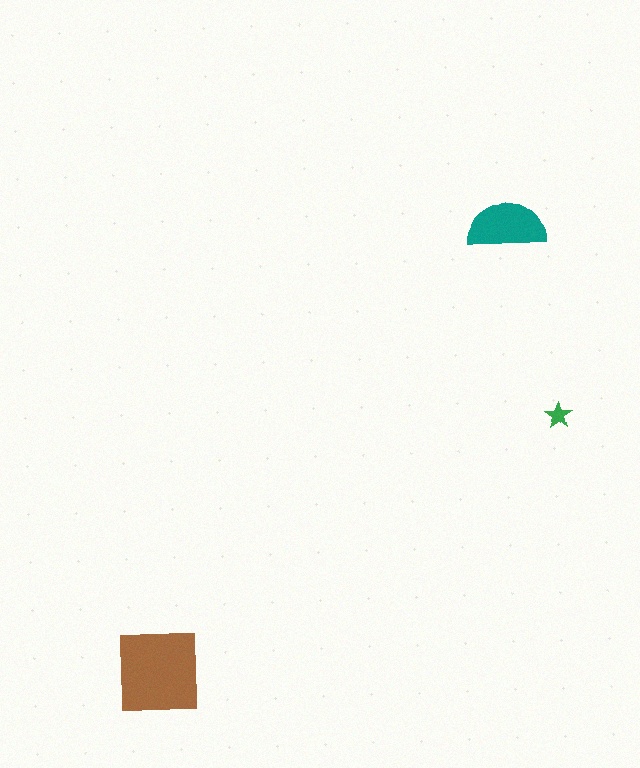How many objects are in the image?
There are 3 objects in the image.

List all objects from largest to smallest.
The brown square, the teal semicircle, the green star.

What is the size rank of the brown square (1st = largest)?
1st.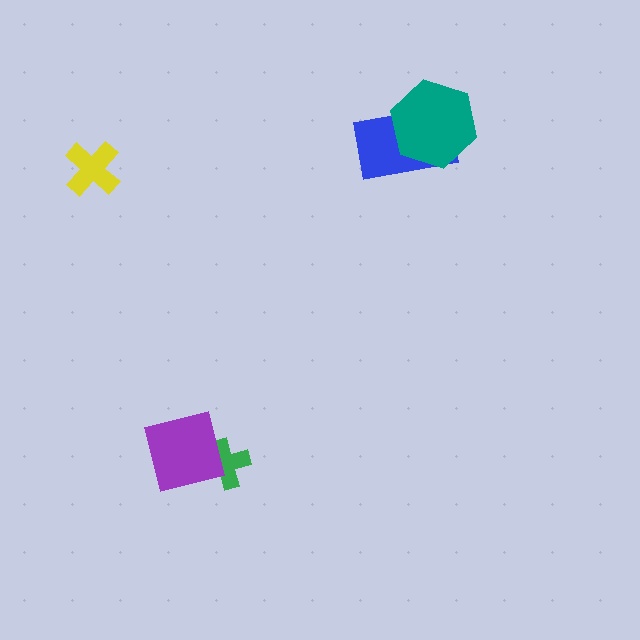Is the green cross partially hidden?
Yes, it is partially covered by another shape.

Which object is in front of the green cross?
The purple square is in front of the green cross.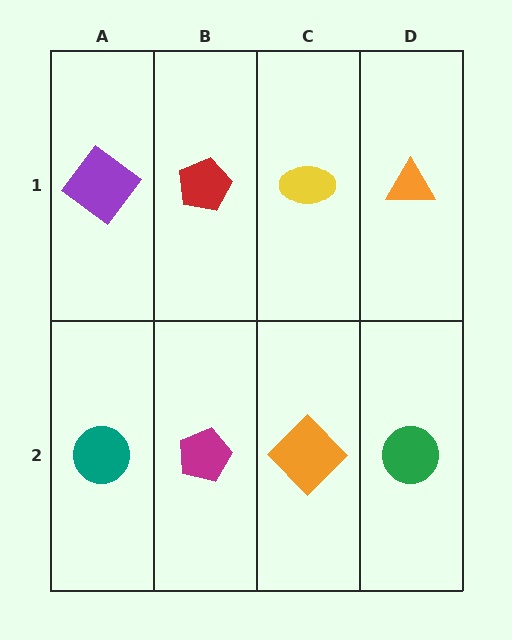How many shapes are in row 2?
4 shapes.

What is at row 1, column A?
A purple diamond.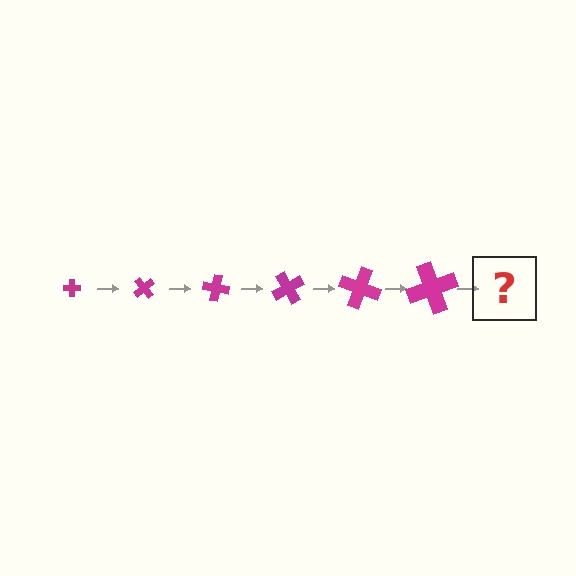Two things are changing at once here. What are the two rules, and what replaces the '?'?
The two rules are that the cross grows larger each step and it rotates 50 degrees each step. The '?' should be a cross, larger than the previous one and rotated 300 degrees from the start.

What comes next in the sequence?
The next element should be a cross, larger than the previous one and rotated 300 degrees from the start.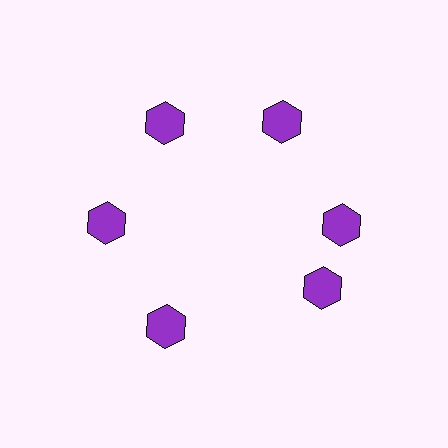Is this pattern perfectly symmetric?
No. The 6 purple hexagons are arranged in a ring, but one element near the 5 o'clock position is rotated out of alignment along the ring, breaking the 6-fold rotational symmetry.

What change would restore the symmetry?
The symmetry would be restored by rotating it back into even spacing with its neighbors so that all 6 hexagons sit at equal angles and equal distance from the center.